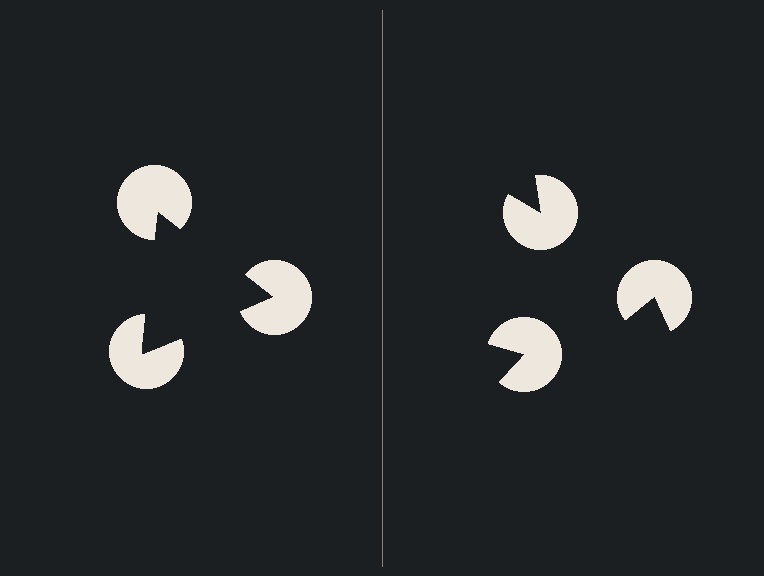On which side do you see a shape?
An illusory triangle appears on the left side. On the right side the wedge cuts are rotated, so no coherent shape forms.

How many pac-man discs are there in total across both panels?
6 — 3 on each side.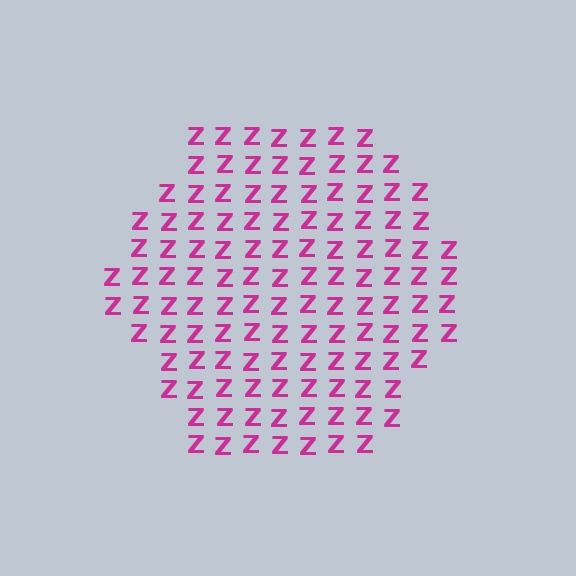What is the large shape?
The large shape is a hexagon.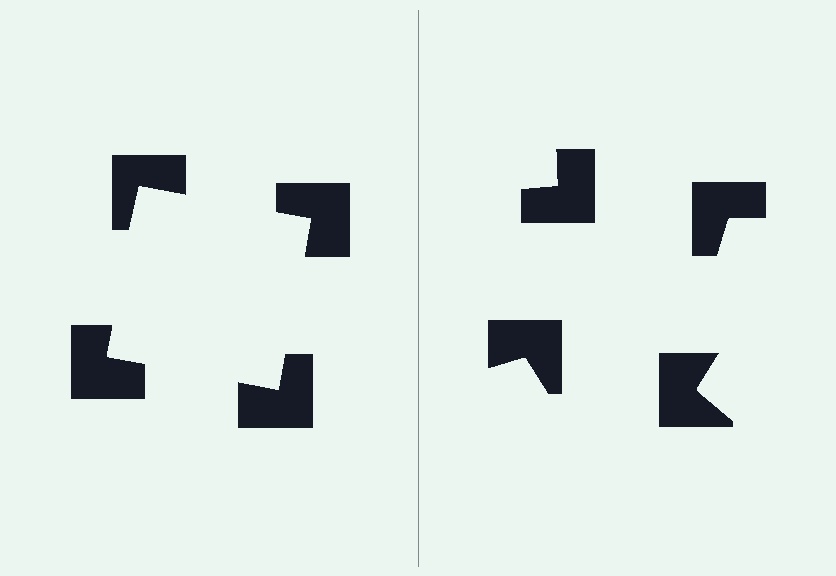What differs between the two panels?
The notched squares are positioned identically on both sides; only the wedge orientations differ. On the left they align to a square; on the right they are misaligned.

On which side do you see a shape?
An illusory square appears on the left side. On the right side the wedge cuts are rotated, so no coherent shape forms.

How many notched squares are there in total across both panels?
8 — 4 on each side.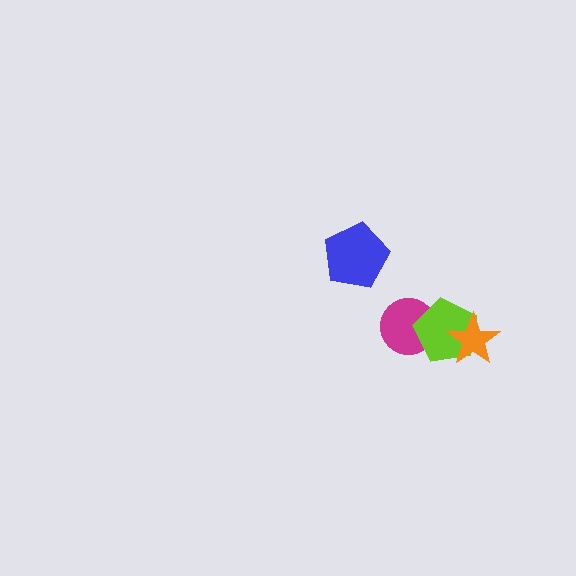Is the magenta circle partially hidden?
Yes, it is partially covered by another shape.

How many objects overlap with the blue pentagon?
0 objects overlap with the blue pentagon.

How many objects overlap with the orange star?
1 object overlaps with the orange star.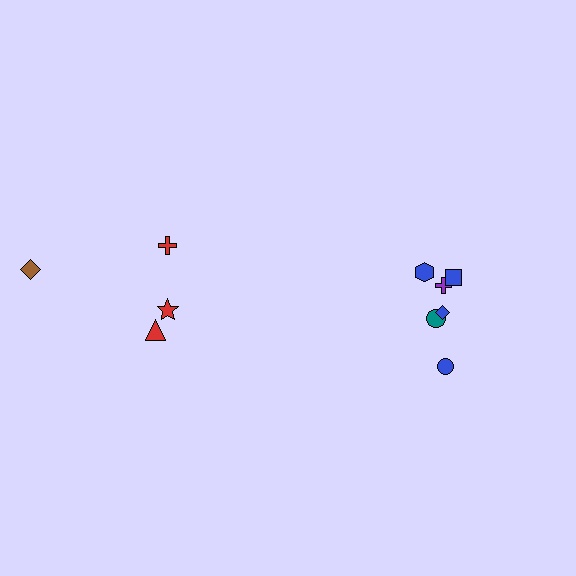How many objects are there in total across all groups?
There are 10 objects.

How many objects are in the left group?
There are 4 objects.